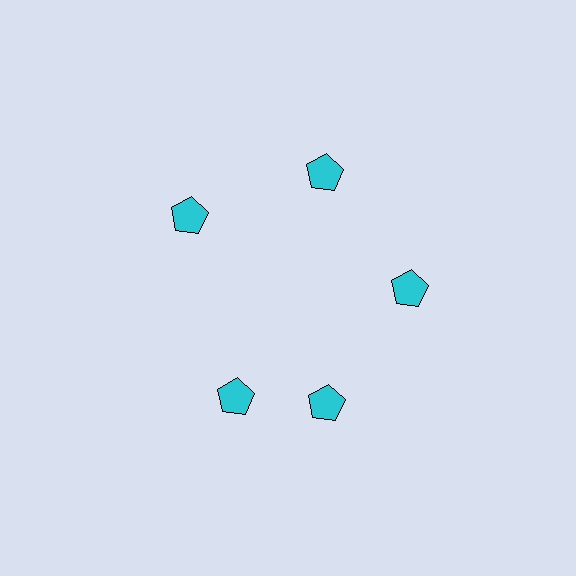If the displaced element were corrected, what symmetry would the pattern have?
It would have 5-fold rotational symmetry — the pattern would map onto itself every 72 degrees.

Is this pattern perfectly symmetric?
No. The 5 cyan pentagons are arranged in a ring, but one element near the 8 o'clock position is rotated out of alignment along the ring, breaking the 5-fold rotational symmetry.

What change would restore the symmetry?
The symmetry would be restored by rotating it back into even spacing with its neighbors so that all 5 pentagons sit at equal angles and equal distance from the center.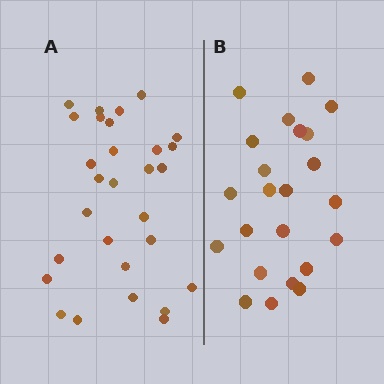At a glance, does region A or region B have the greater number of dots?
Region A (the left region) has more dots.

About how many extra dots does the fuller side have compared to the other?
Region A has about 6 more dots than region B.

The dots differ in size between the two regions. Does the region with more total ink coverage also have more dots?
No. Region B has more total ink coverage because its dots are larger, but region A actually contains more individual dots. Total area can be misleading — the number of items is what matters here.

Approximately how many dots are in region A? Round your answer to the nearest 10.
About 30 dots. (The exact count is 29, which rounds to 30.)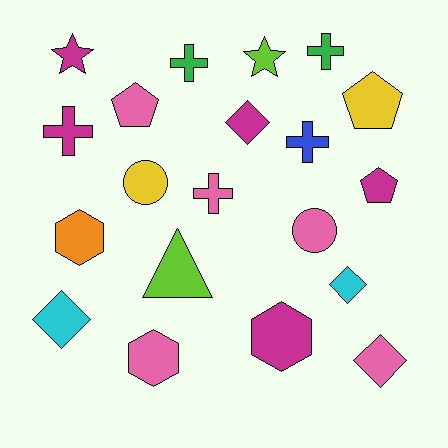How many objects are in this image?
There are 20 objects.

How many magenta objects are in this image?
There are 5 magenta objects.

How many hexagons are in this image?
There are 3 hexagons.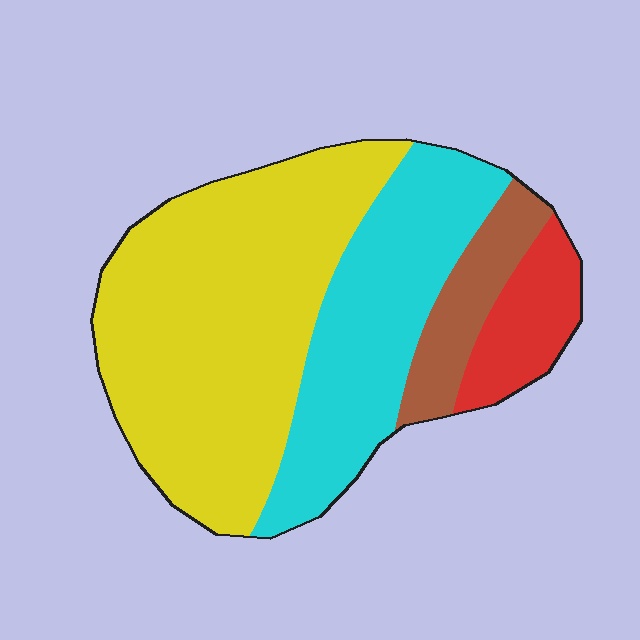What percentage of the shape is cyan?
Cyan takes up about one quarter (1/4) of the shape.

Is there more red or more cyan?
Cyan.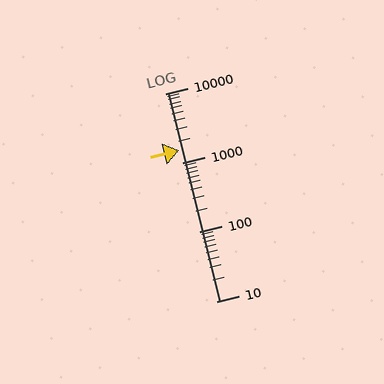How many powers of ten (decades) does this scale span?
The scale spans 3 decades, from 10 to 10000.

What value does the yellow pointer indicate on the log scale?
The pointer indicates approximately 1500.